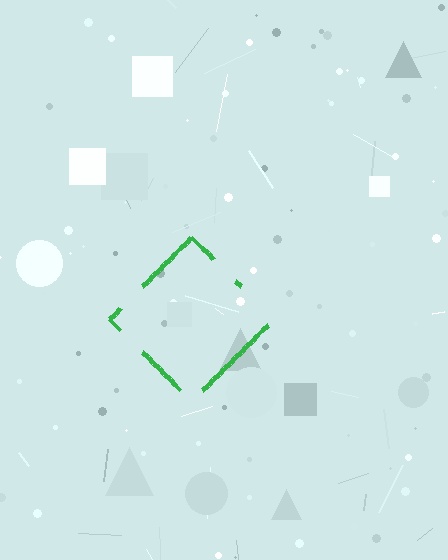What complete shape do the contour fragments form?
The contour fragments form a diamond.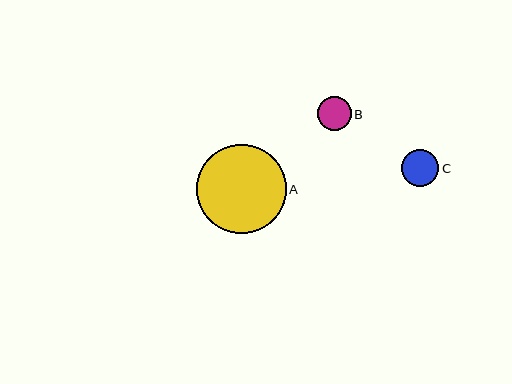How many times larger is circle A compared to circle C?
Circle A is approximately 2.4 times the size of circle C.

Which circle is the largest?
Circle A is the largest with a size of approximately 90 pixels.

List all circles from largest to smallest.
From largest to smallest: A, C, B.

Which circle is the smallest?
Circle B is the smallest with a size of approximately 34 pixels.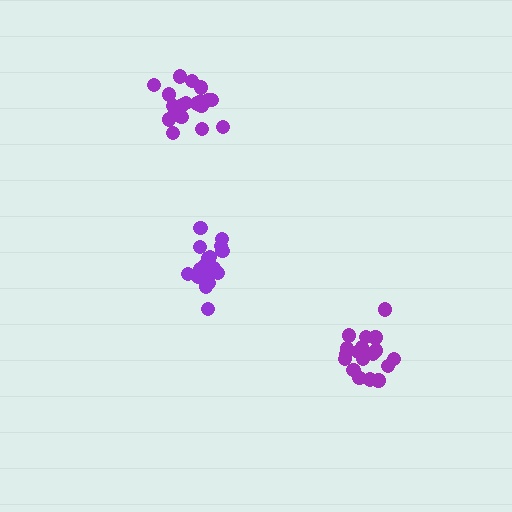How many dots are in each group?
Group 1: 18 dots, Group 2: 19 dots, Group 3: 20 dots (57 total).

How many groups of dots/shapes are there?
There are 3 groups.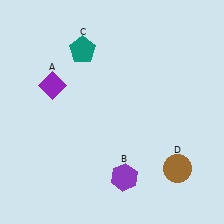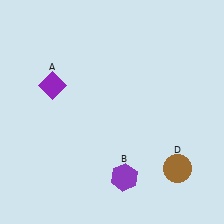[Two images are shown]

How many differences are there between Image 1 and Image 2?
There is 1 difference between the two images.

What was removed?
The teal pentagon (C) was removed in Image 2.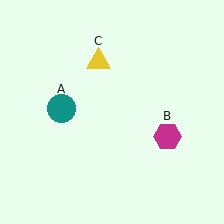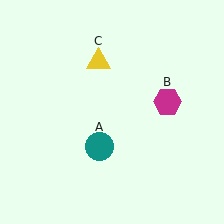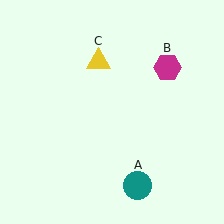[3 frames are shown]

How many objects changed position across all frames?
2 objects changed position: teal circle (object A), magenta hexagon (object B).